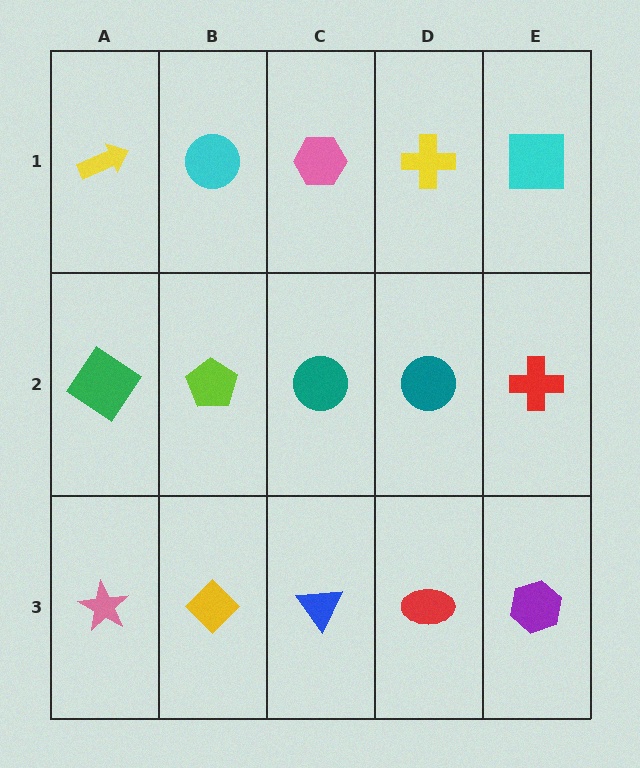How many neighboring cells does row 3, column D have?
3.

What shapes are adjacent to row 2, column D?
A yellow cross (row 1, column D), a red ellipse (row 3, column D), a teal circle (row 2, column C), a red cross (row 2, column E).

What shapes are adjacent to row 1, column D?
A teal circle (row 2, column D), a pink hexagon (row 1, column C), a cyan square (row 1, column E).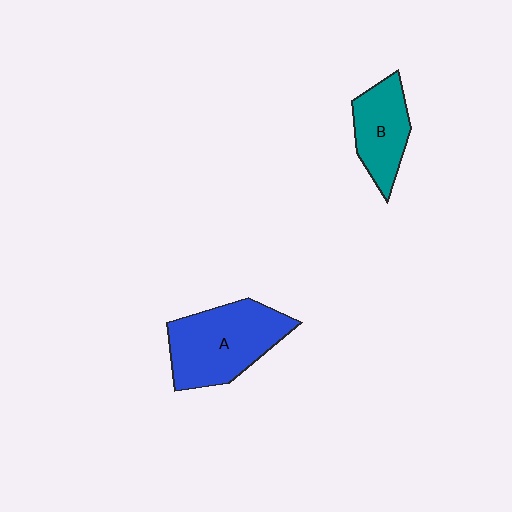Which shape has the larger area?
Shape A (blue).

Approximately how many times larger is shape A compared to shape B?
Approximately 1.6 times.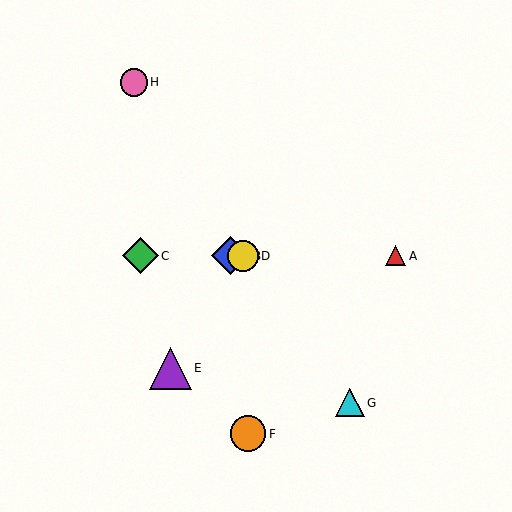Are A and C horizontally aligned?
Yes, both are at y≈256.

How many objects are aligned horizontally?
4 objects (A, B, C, D) are aligned horizontally.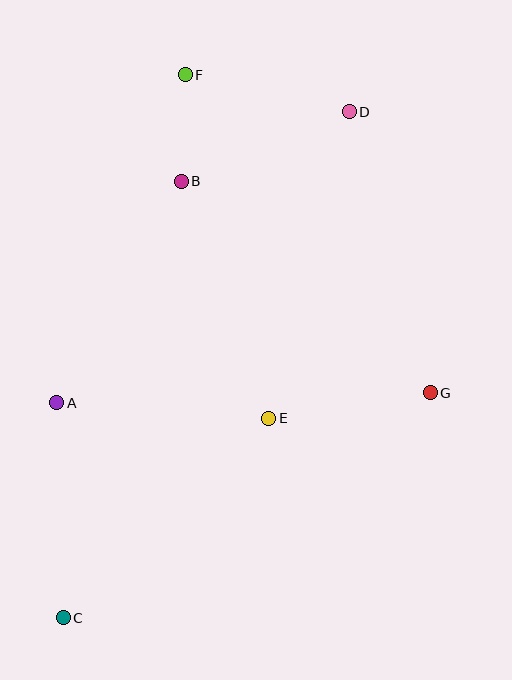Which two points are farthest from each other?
Points C and D are farthest from each other.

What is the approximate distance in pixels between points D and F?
The distance between D and F is approximately 168 pixels.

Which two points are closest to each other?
Points B and F are closest to each other.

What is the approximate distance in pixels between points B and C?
The distance between B and C is approximately 452 pixels.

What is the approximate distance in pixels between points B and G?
The distance between B and G is approximately 326 pixels.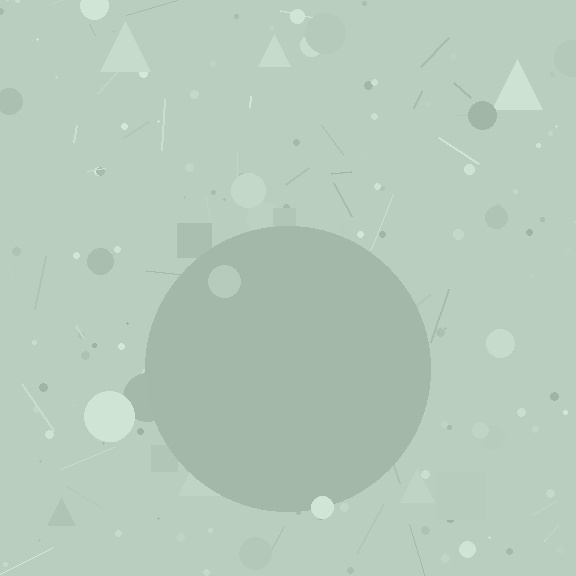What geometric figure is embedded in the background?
A circle is embedded in the background.